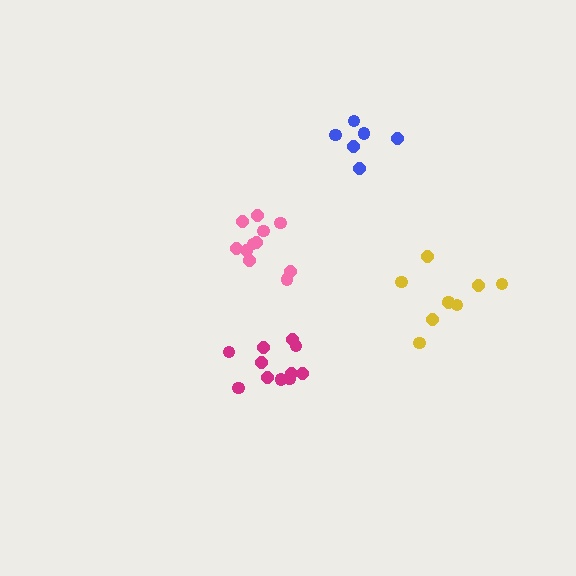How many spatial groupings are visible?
There are 4 spatial groupings.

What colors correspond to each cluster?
The clusters are colored: magenta, pink, blue, yellow.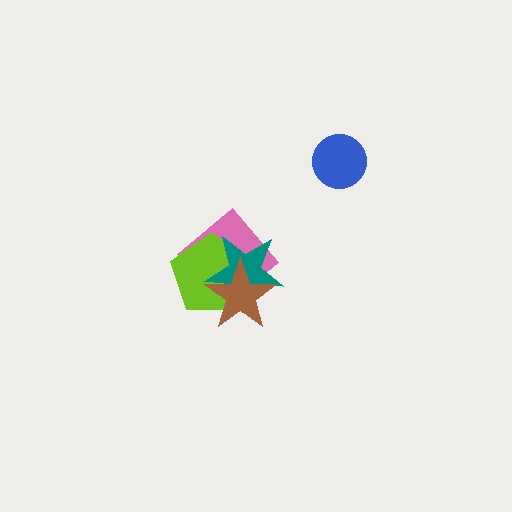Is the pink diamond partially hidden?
Yes, it is partially covered by another shape.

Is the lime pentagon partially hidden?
Yes, it is partially covered by another shape.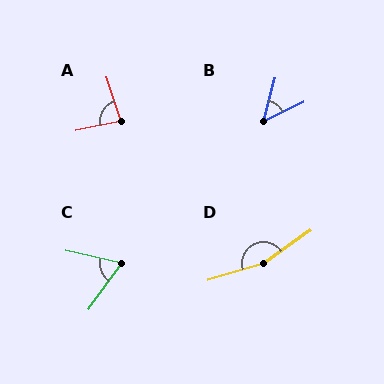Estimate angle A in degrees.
Approximately 83 degrees.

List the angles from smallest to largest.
B (49°), C (66°), A (83°), D (162°).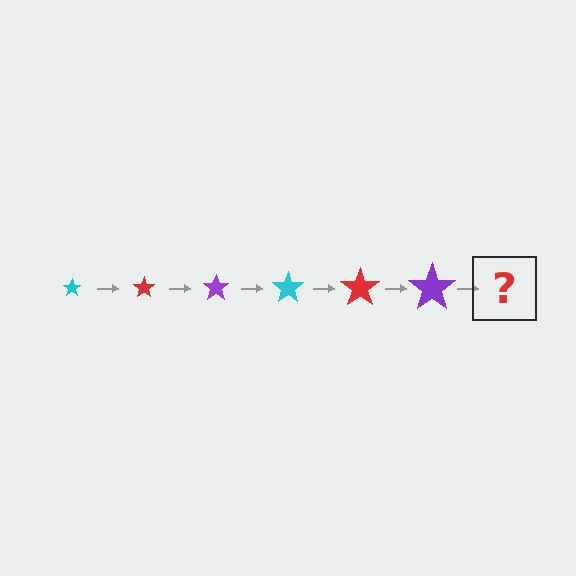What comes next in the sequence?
The next element should be a cyan star, larger than the previous one.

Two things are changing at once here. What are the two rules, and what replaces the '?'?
The two rules are that the star grows larger each step and the color cycles through cyan, red, and purple. The '?' should be a cyan star, larger than the previous one.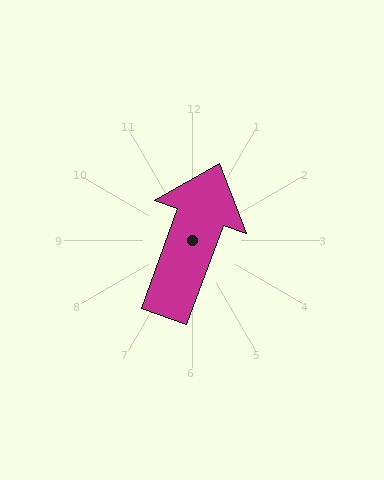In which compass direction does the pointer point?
North.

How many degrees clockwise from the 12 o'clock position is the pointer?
Approximately 20 degrees.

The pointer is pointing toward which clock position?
Roughly 1 o'clock.